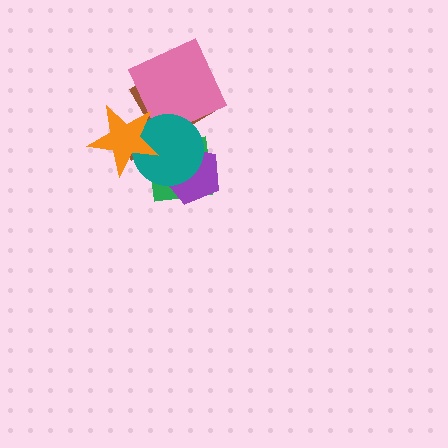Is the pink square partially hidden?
Yes, it is partially covered by another shape.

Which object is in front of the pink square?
The teal circle is in front of the pink square.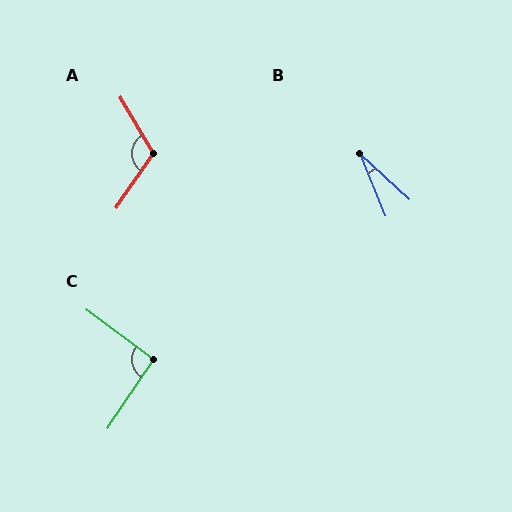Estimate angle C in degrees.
Approximately 93 degrees.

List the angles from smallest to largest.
B (25°), C (93°), A (115°).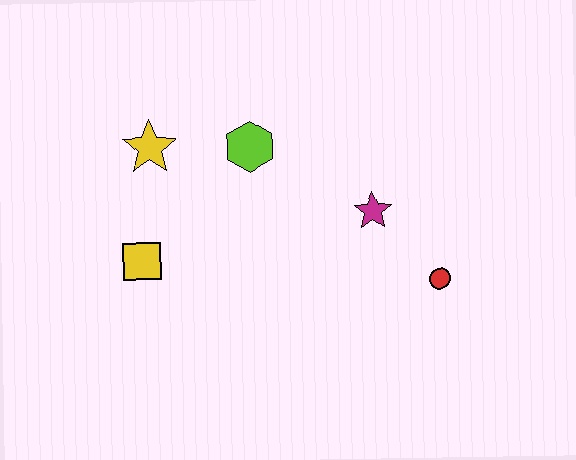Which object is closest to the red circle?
The magenta star is closest to the red circle.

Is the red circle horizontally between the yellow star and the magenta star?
No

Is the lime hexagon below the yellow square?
No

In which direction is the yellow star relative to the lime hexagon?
The yellow star is to the left of the lime hexagon.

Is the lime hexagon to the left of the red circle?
Yes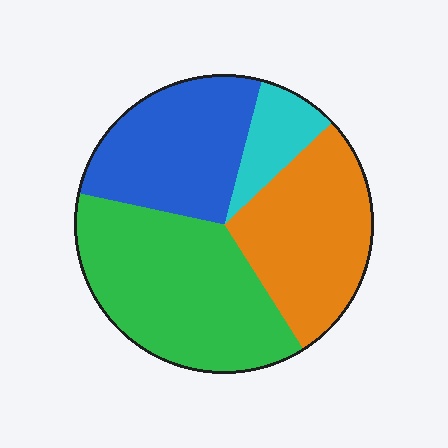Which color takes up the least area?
Cyan, at roughly 10%.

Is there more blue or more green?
Green.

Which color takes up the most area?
Green, at roughly 35%.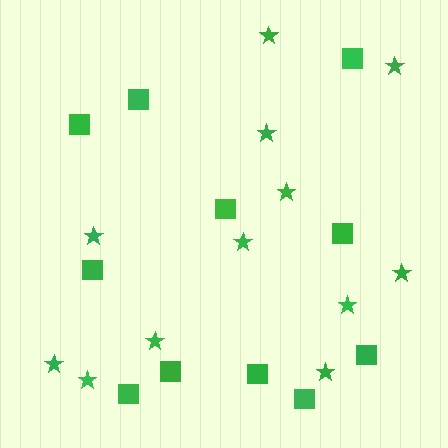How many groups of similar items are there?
There are 2 groups: one group of squares (11) and one group of stars (12).